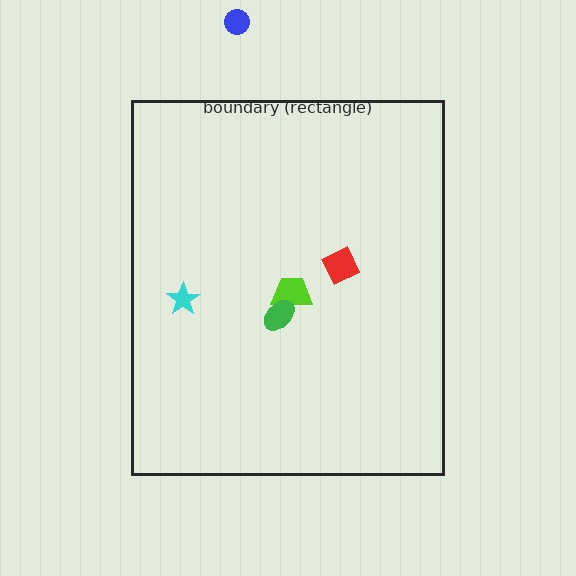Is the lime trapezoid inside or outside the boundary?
Inside.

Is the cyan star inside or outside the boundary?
Inside.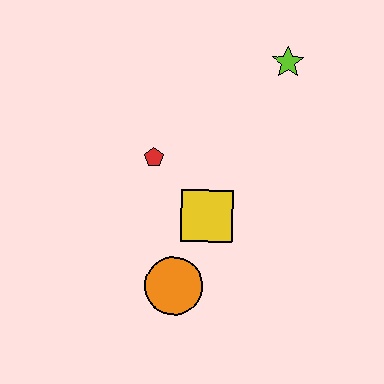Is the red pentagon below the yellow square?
No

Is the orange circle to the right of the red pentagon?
Yes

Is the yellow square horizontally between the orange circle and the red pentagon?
No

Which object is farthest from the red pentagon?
The lime star is farthest from the red pentagon.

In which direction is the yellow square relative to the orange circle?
The yellow square is above the orange circle.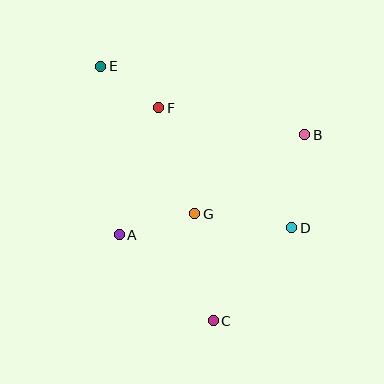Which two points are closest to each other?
Points E and F are closest to each other.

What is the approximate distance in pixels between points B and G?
The distance between B and G is approximately 136 pixels.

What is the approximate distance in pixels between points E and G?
The distance between E and G is approximately 175 pixels.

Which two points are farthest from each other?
Points C and E are farthest from each other.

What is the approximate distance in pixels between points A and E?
The distance between A and E is approximately 170 pixels.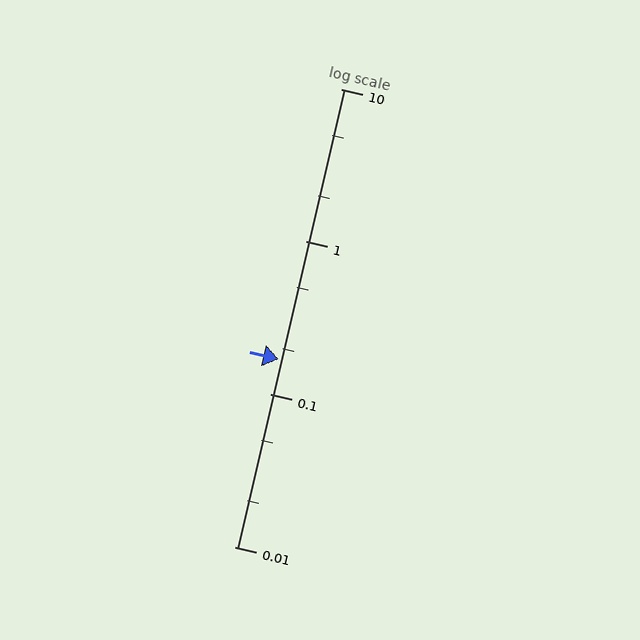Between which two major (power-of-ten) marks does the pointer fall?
The pointer is between 0.1 and 1.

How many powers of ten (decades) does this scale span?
The scale spans 3 decades, from 0.01 to 10.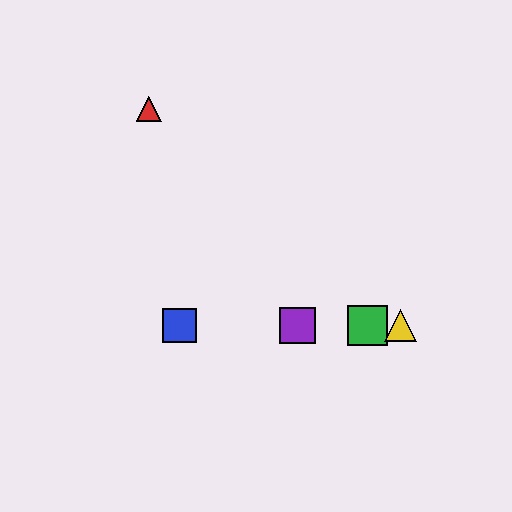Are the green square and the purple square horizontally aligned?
Yes, both are at y≈325.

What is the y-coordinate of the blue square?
The blue square is at y≈325.